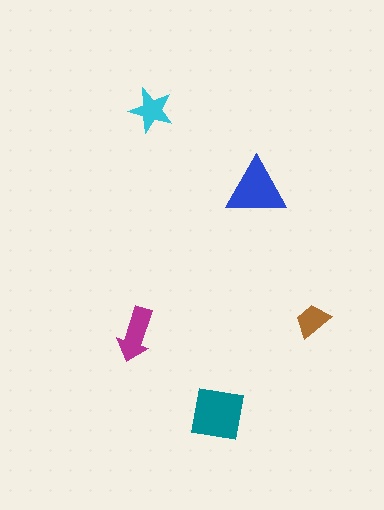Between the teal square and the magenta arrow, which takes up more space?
The teal square.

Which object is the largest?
The teal square.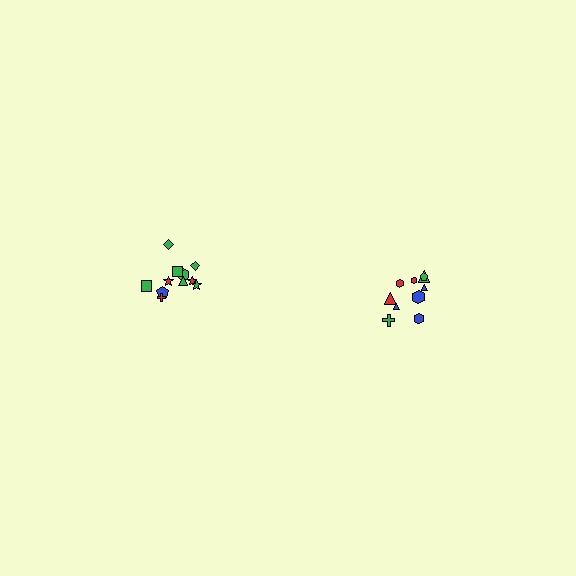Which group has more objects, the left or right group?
The left group.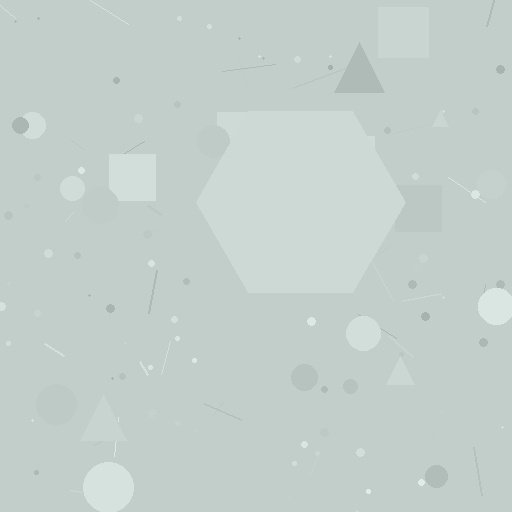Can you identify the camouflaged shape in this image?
The camouflaged shape is a hexagon.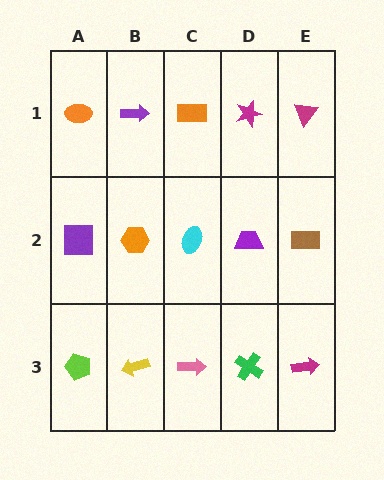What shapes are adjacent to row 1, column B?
An orange hexagon (row 2, column B), an orange ellipse (row 1, column A), an orange rectangle (row 1, column C).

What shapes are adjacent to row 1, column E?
A brown rectangle (row 2, column E), a magenta star (row 1, column D).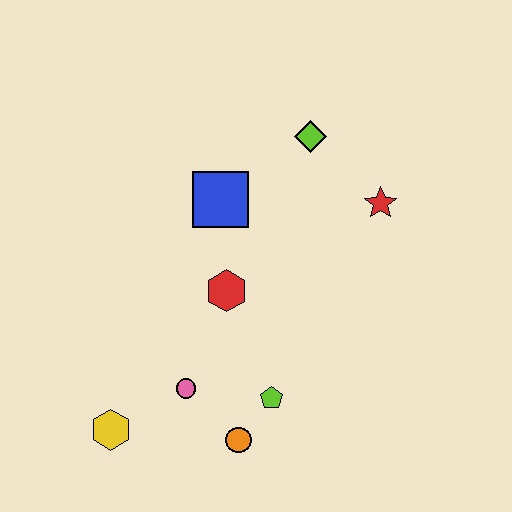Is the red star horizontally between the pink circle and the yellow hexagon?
No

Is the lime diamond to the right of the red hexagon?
Yes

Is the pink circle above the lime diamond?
No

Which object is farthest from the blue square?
The yellow hexagon is farthest from the blue square.